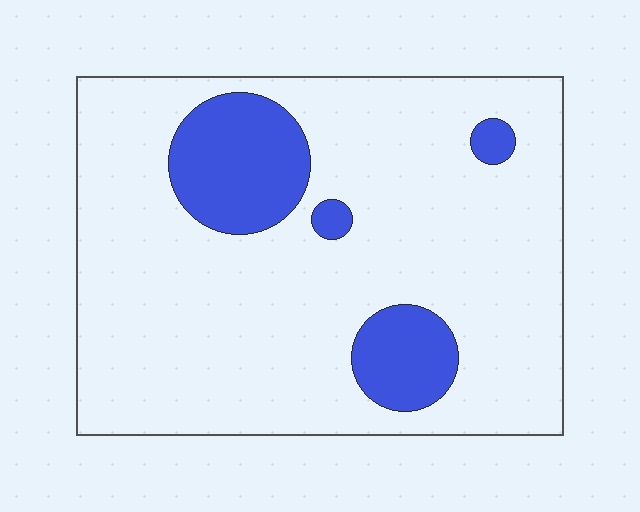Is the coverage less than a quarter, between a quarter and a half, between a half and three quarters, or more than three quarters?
Less than a quarter.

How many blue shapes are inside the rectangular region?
4.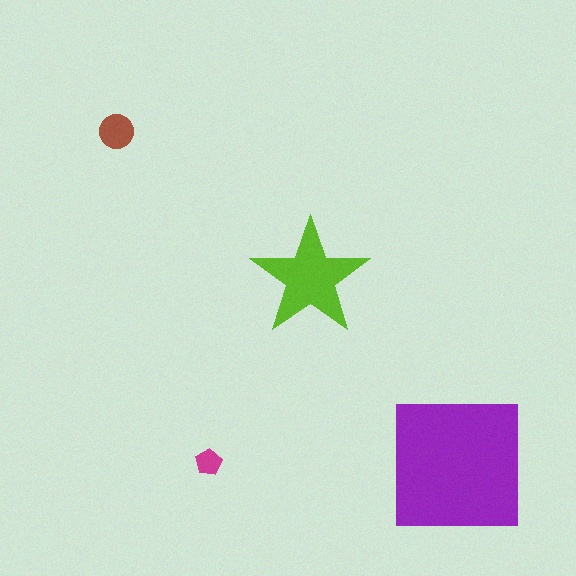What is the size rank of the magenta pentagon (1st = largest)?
4th.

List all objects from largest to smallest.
The purple square, the lime star, the brown circle, the magenta pentagon.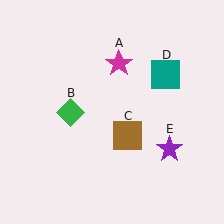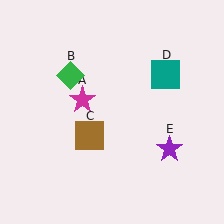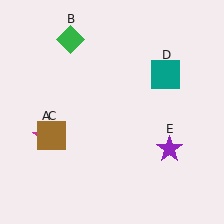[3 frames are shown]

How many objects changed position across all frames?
3 objects changed position: magenta star (object A), green diamond (object B), brown square (object C).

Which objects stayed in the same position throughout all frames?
Teal square (object D) and purple star (object E) remained stationary.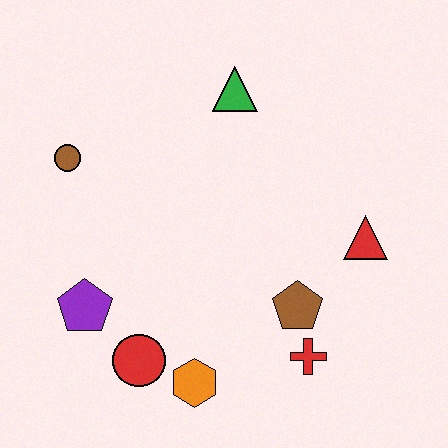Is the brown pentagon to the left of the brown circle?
No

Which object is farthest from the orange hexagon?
The green triangle is farthest from the orange hexagon.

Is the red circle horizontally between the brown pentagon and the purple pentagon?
Yes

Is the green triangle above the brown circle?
Yes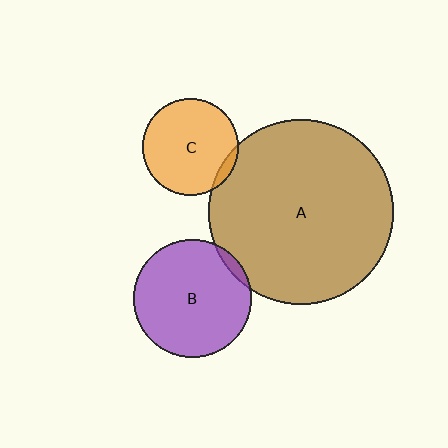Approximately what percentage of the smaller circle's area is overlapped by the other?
Approximately 5%.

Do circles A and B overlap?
Yes.